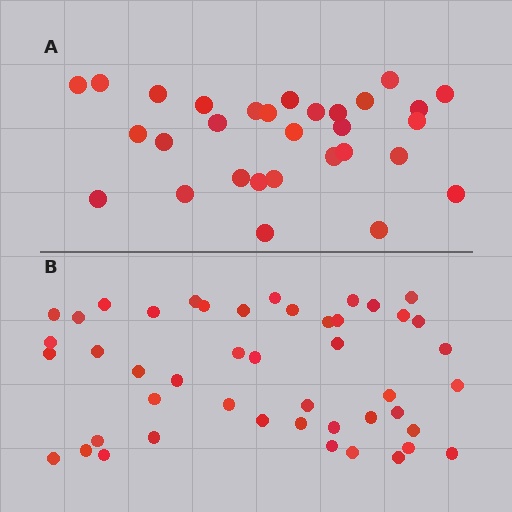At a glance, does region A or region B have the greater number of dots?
Region B (the bottom region) has more dots.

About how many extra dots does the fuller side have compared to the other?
Region B has approximately 15 more dots than region A.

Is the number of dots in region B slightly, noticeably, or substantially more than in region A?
Region B has substantially more. The ratio is roughly 1.5 to 1.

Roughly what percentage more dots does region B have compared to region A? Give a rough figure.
About 55% more.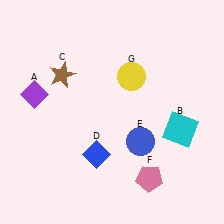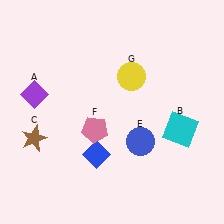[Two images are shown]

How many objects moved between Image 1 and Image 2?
2 objects moved between the two images.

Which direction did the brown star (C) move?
The brown star (C) moved down.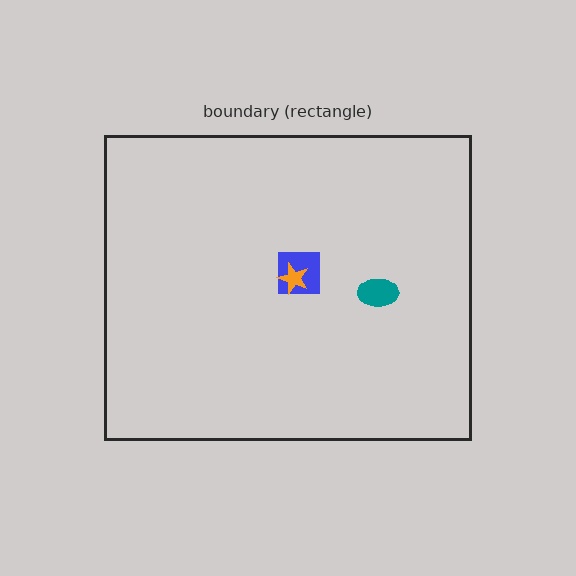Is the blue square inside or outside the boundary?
Inside.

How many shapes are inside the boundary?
3 inside, 0 outside.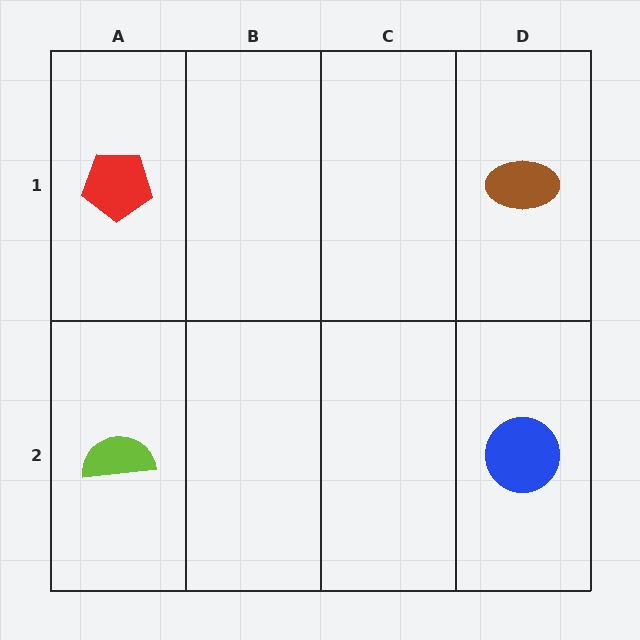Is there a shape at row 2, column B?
No, that cell is empty.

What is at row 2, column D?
A blue circle.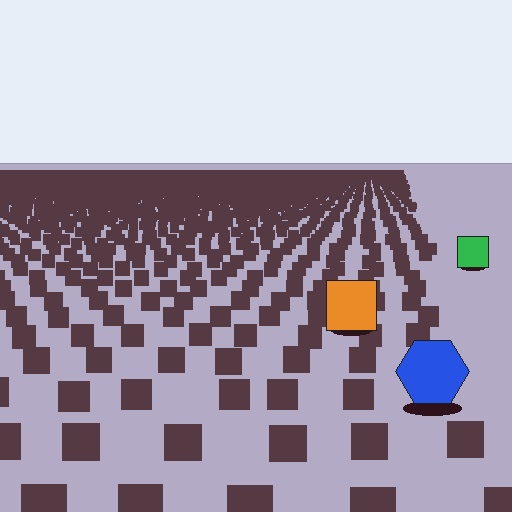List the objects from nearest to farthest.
From nearest to farthest: the blue hexagon, the orange square, the green square.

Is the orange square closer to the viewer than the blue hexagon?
No. The blue hexagon is closer — you can tell from the texture gradient: the ground texture is coarser near it.